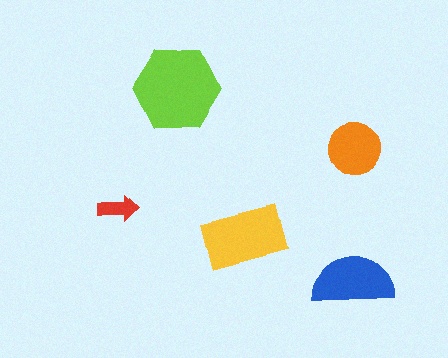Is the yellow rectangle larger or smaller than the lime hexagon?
Smaller.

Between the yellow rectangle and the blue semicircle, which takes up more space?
The yellow rectangle.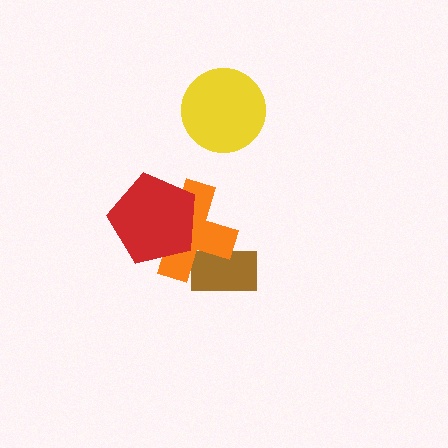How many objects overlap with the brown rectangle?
1 object overlaps with the brown rectangle.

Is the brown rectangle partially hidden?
Yes, it is partially covered by another shape.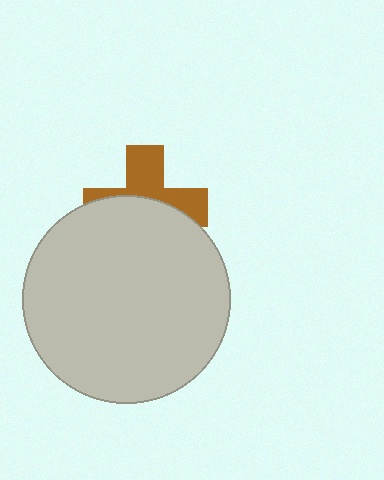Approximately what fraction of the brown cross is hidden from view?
Roughly 56% of the brown cross is hidden behind the light gray circle.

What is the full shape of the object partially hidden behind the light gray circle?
The partially hidden object is a brown cross.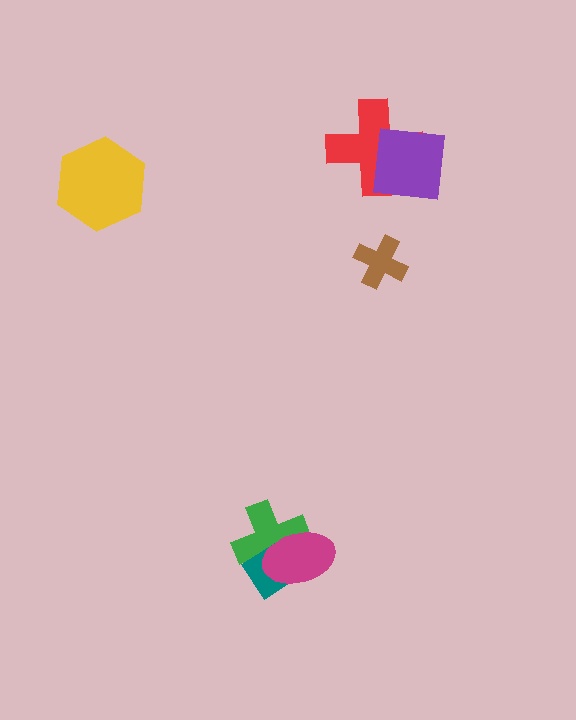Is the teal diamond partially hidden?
Yes, it is partially covered by another shape.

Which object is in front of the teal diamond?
The magenta ellipse is in front of the teal diamond.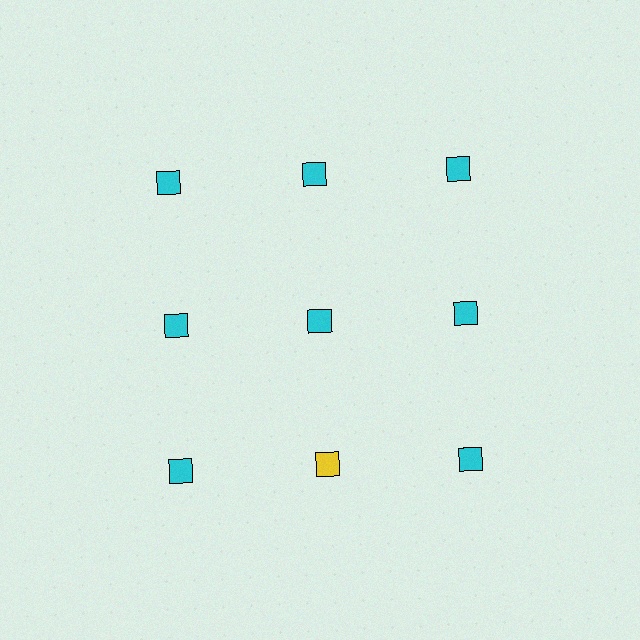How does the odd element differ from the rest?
It has a different color: yellow instead of cyan.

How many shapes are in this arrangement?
There are 9 shapes arranged in a grid pattern.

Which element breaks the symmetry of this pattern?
The yellow square in the third row, second from left column breaks the symmetry. All other shapes are cyan squares.